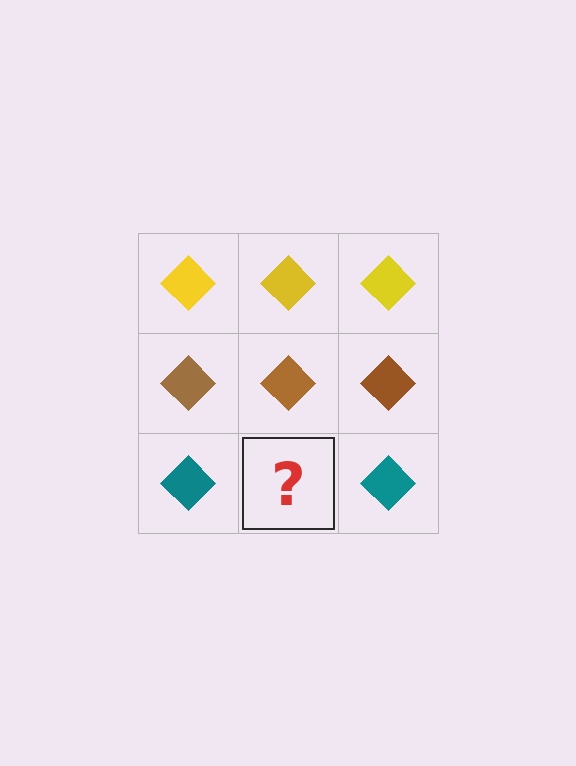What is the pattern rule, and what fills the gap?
The rule is that each row has a consistent color. The gap should be filled with a teal diamond.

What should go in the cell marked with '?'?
The missing cell should contain a teal diamond.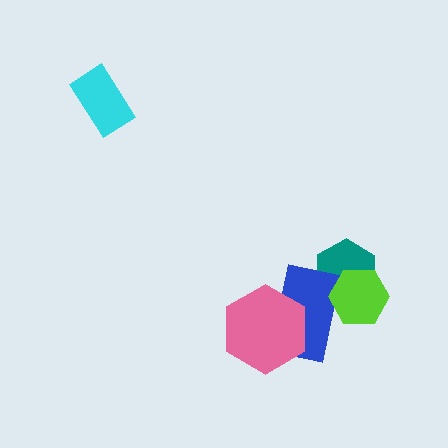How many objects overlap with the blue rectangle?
3 objects overlap with the blue rectangle.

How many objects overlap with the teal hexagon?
2 objects overlap with the teal hexagon.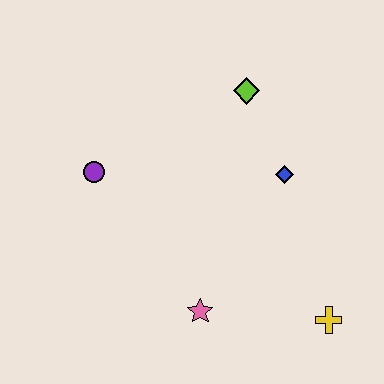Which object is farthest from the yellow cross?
The purple circle is farthest from the yellow cross.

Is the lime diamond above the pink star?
Yes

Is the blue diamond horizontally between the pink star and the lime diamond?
No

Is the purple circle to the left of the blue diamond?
Yes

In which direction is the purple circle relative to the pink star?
The purple circle is above the pink star.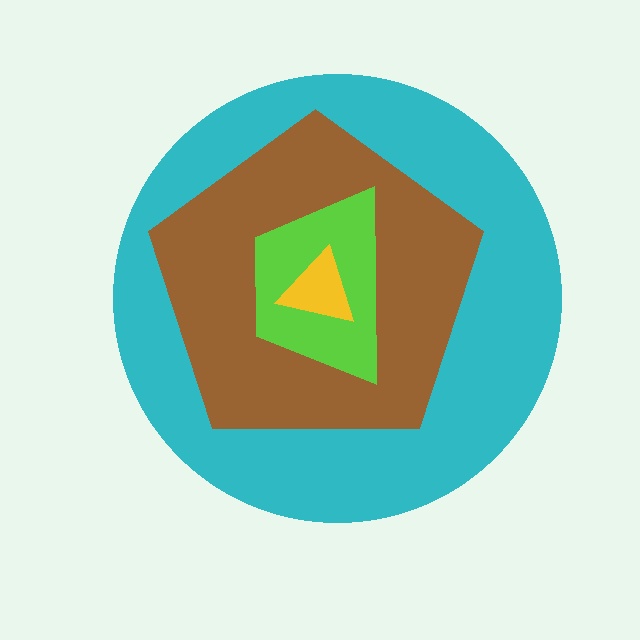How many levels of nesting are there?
4.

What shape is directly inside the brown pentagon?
The lime trapezoid.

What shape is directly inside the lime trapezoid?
The yellow triangle.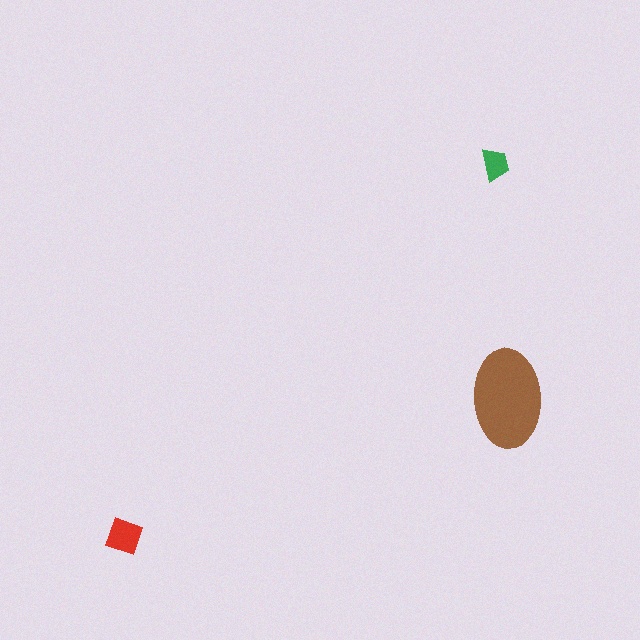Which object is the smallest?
The green trapezoid.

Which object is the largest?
The brown ellipse.